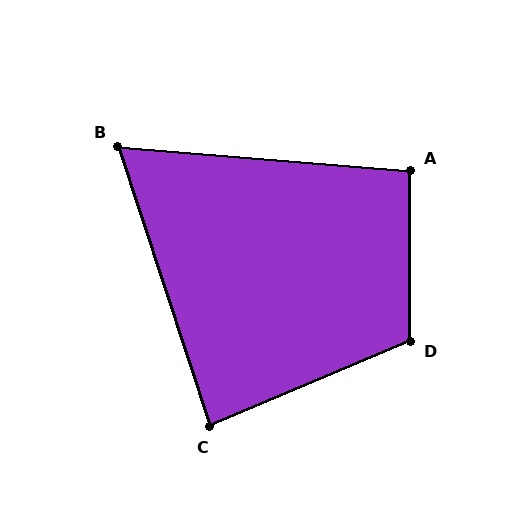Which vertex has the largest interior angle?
D, at approximately 113 degrees.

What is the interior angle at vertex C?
Approximately 85 degrees (approximately right).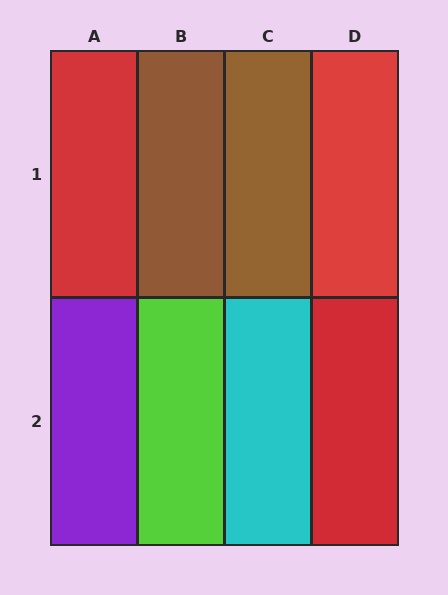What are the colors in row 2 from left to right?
Purple, lime, cyan, red.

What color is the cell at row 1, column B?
Brown.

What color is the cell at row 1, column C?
Brown.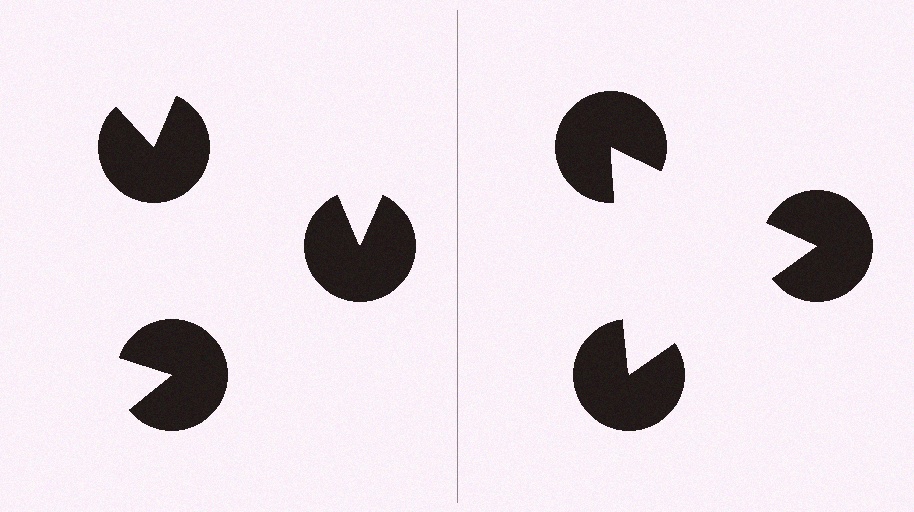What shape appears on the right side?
An illusory triangle.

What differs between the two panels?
The pac-man discs are positioned identically on both sides; only the wedge orientations differ. On the right they align to a triangle; on the left they are misaligned.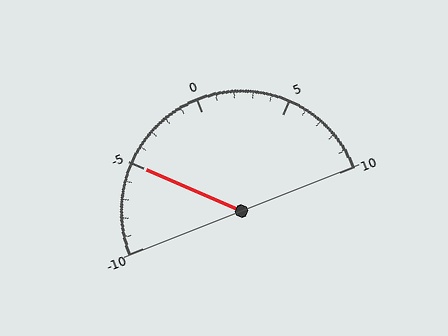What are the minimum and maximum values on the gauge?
The gauge ranges from -10 to 10.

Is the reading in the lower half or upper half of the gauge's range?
The reading is in the lower half of the range (-10 to 10).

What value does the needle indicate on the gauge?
The needle indicates approximately -5.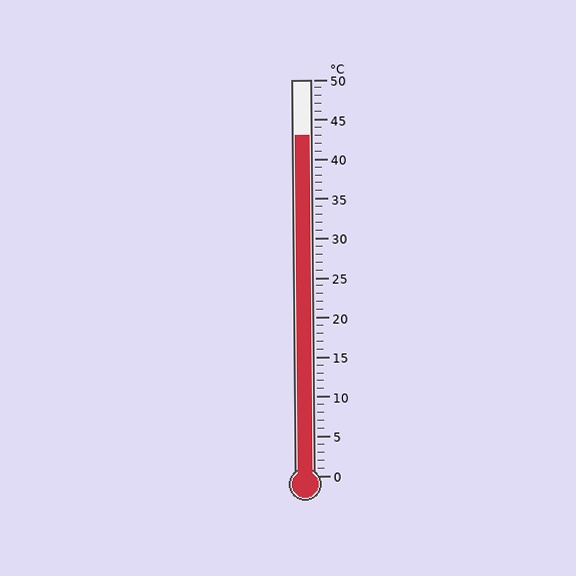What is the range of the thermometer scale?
The thermometer scale ranges from 0°C to 50°C.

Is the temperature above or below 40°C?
The temperature is above 40°C.